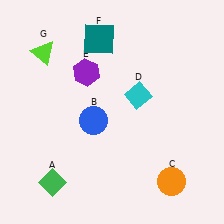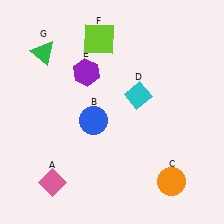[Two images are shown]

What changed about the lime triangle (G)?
In Image 1, G is lime. In Image 2, it changed to green.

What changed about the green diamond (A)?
In Image 1, A is green. In Image 2, it changed to pink.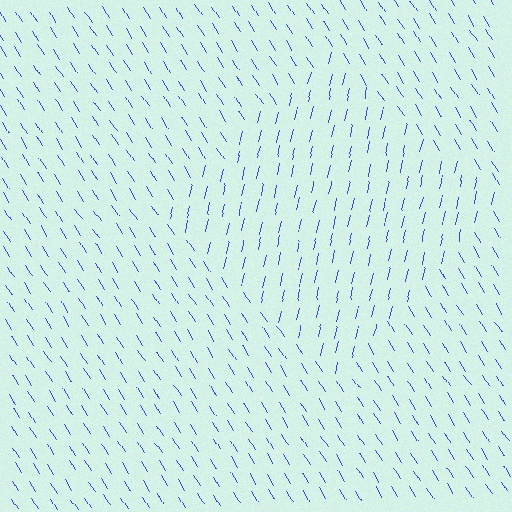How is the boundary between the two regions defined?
The boundary is defined purely by a change in line orientation (approximately 45 degrees difference). All lines are the same color and thickness.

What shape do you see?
I see a diamond.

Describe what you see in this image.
The image is filled with small blue line segments. A diamond region in the image has lines oriented differently from the surrounding lines, creating a visible texture boundary.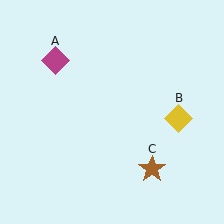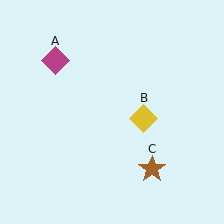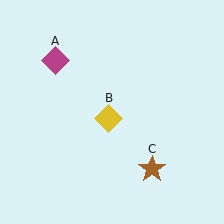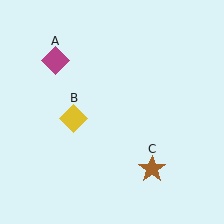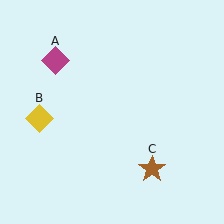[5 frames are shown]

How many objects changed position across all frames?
1 object changed position: yellow diamond (object B).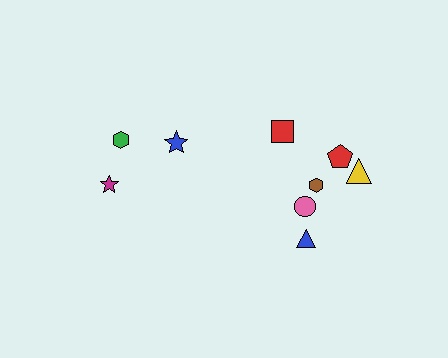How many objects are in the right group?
There are 6 objects.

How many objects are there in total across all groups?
There are 9 objects.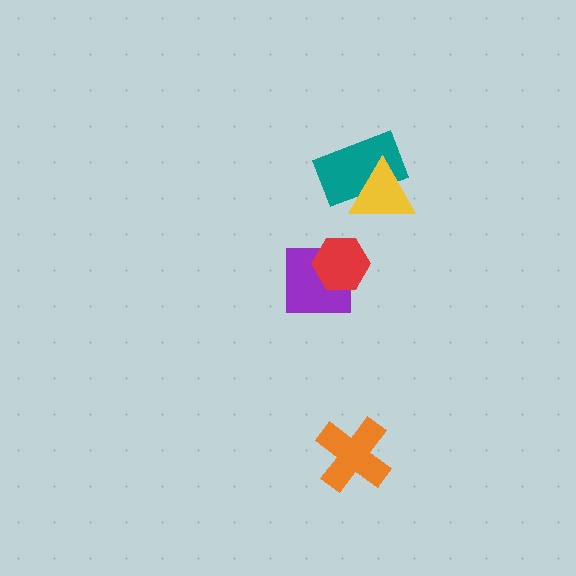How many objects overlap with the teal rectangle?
1 object overlaps with the teal rectangle.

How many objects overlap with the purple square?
1 object overlaps with the purple square.